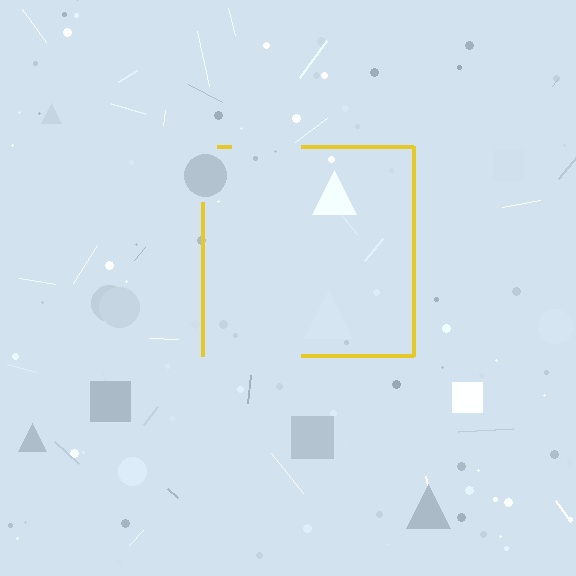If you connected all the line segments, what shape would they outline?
They would outline a square.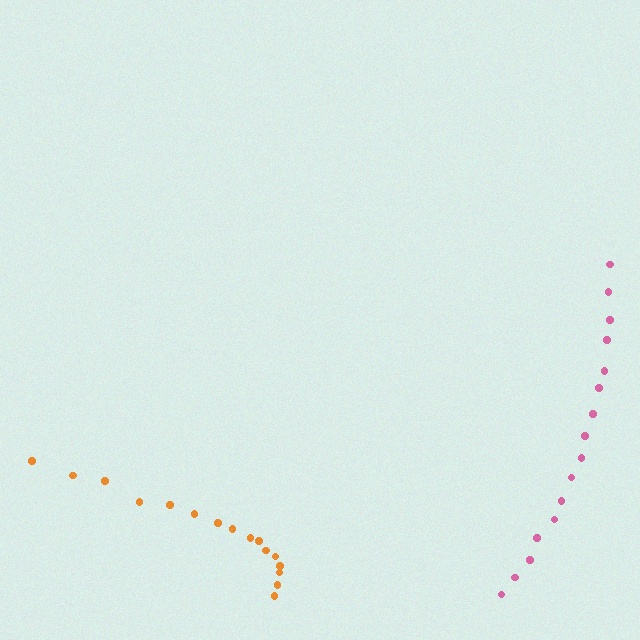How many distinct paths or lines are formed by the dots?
There are 2 distinct paths.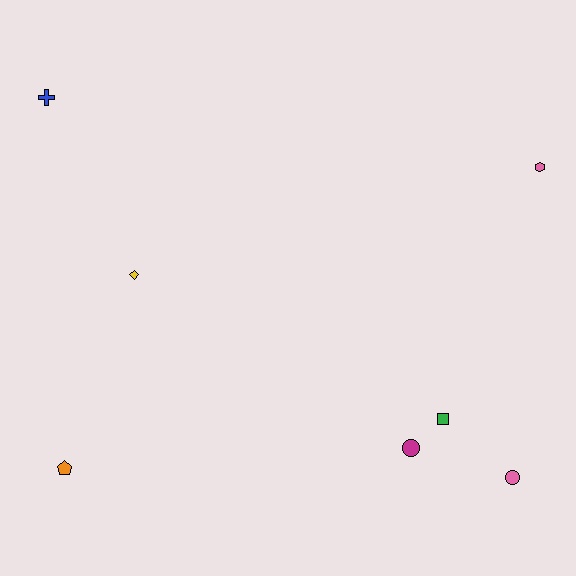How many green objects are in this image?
There is 1 green object.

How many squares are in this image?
There is 1 square.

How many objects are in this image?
There are 7 objects.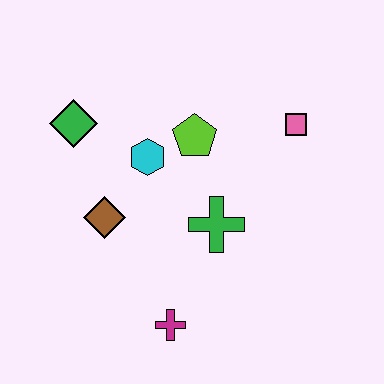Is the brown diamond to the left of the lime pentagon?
Yes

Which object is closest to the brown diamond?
The cyan hexagon is closest to the brown diamond.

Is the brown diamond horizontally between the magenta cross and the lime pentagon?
No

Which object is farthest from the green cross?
The green diamond is farthest from the green cross.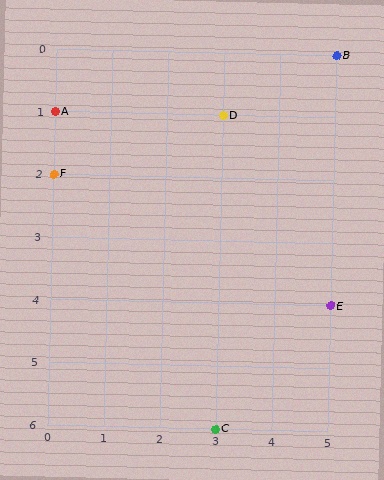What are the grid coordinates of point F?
Point F is at grid coordinates (0, 2).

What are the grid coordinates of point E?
Point E is at grid coordinates (5, 4).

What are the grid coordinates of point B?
Point B is at grid coordinates (5, 0).